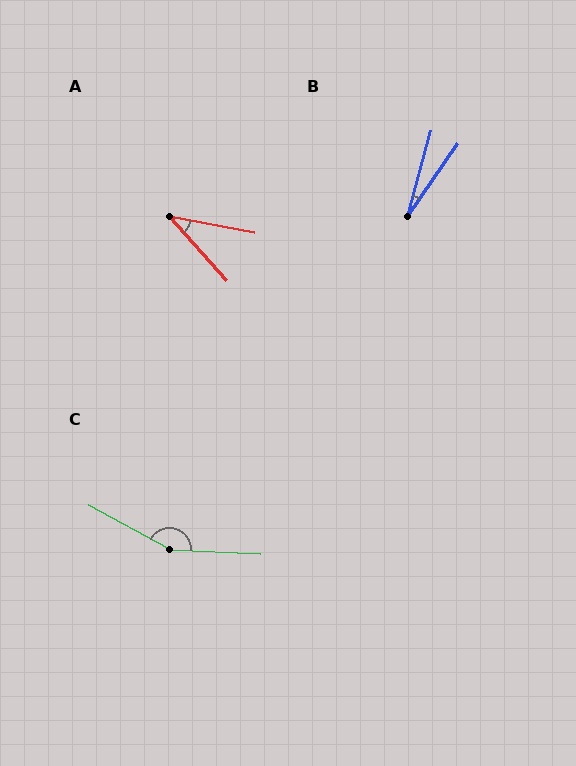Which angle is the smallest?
B, at approximately 19 degrees.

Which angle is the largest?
C, at approximately 154 degrees.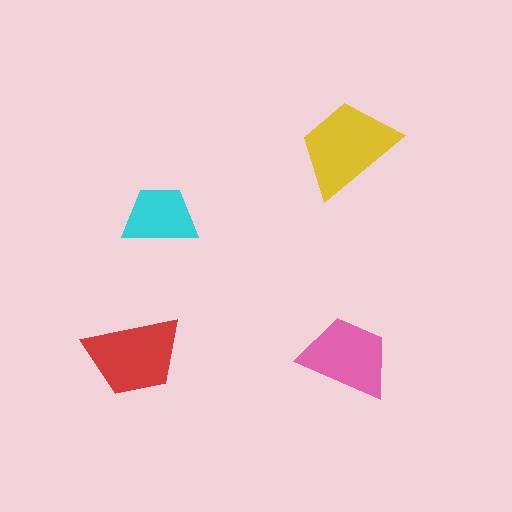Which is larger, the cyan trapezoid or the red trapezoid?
The red one.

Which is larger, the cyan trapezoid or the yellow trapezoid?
The yellow one.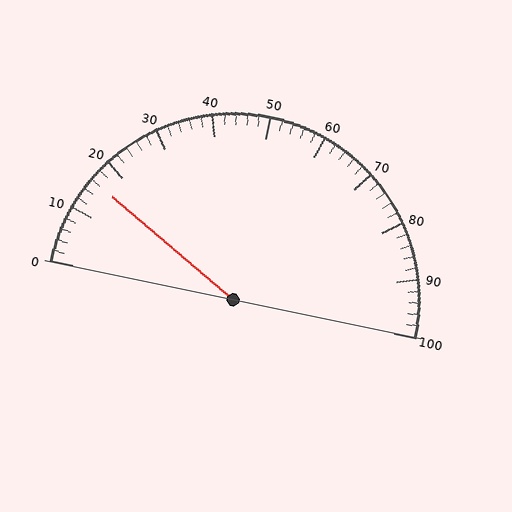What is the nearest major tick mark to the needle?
The nearest major tick mark is 20.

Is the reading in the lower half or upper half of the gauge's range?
The reading is in the lower half of the range (0 to 100).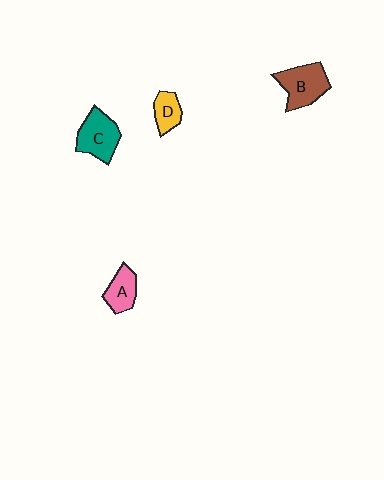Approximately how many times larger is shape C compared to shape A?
Approximately 1.5 times.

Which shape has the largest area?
Shape B (brown).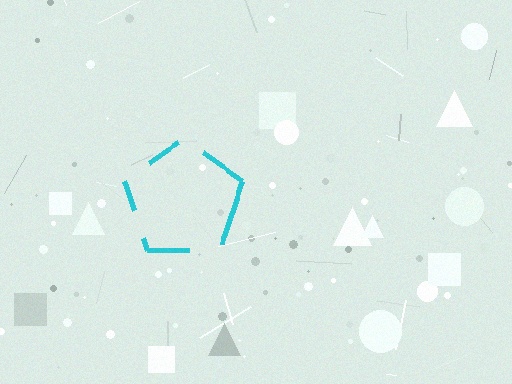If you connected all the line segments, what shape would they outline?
They would outline a pentagon.